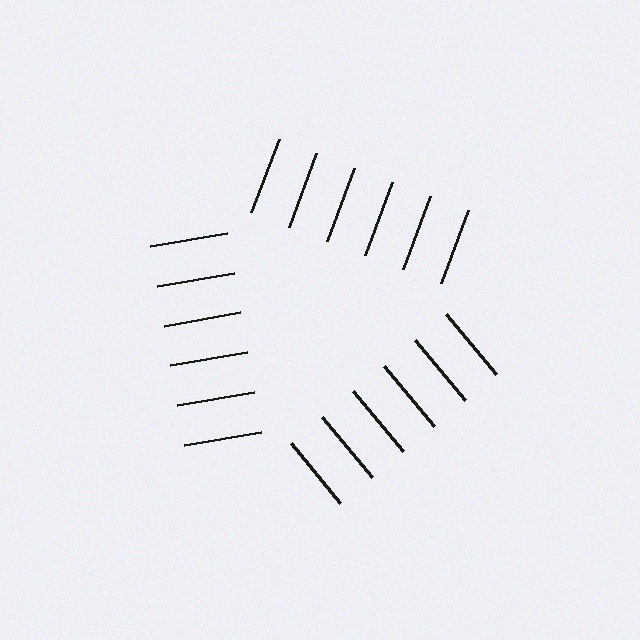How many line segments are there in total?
18 — 6 along each of the 3 edges.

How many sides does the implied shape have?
3 sides — the line-ends trace a triangle.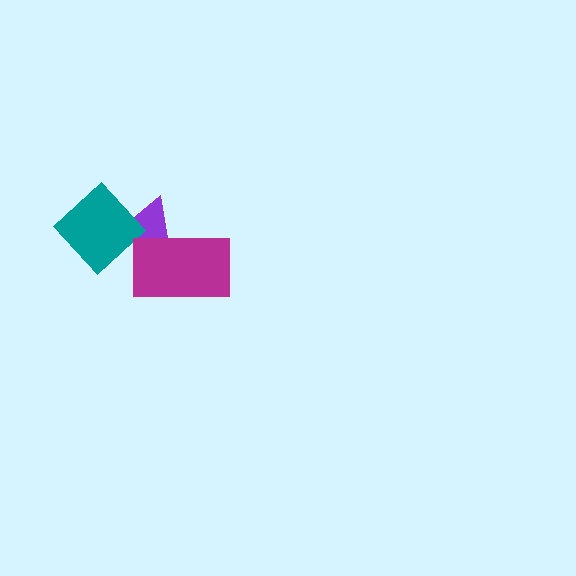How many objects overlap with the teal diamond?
1 object overlaps with the teal diamond.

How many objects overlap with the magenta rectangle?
1 object overlaps with the magenta rectangle.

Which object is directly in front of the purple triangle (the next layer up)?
The teal diamond is directly in front of the purple triangle.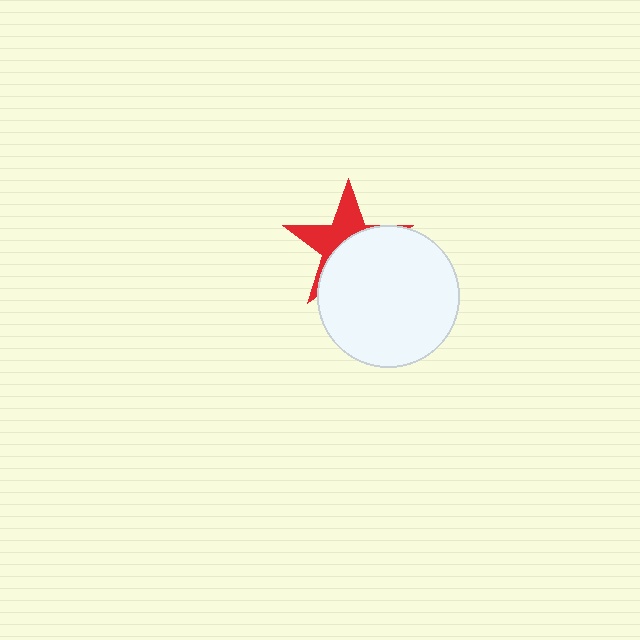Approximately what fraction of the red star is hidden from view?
Roughly 57% of the red star is hidden behind the white circle.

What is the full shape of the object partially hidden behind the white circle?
The partially hidden object is a red star.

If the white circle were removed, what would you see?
You would see the complete red star.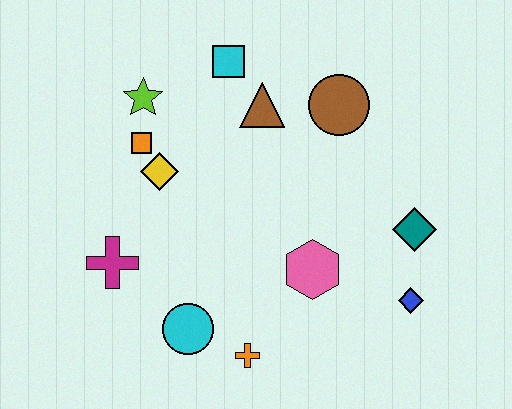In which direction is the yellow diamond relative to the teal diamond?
The yellow diamond is to the left of the teal diamond.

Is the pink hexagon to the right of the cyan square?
Yes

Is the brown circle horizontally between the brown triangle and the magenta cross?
No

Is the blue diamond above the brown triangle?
No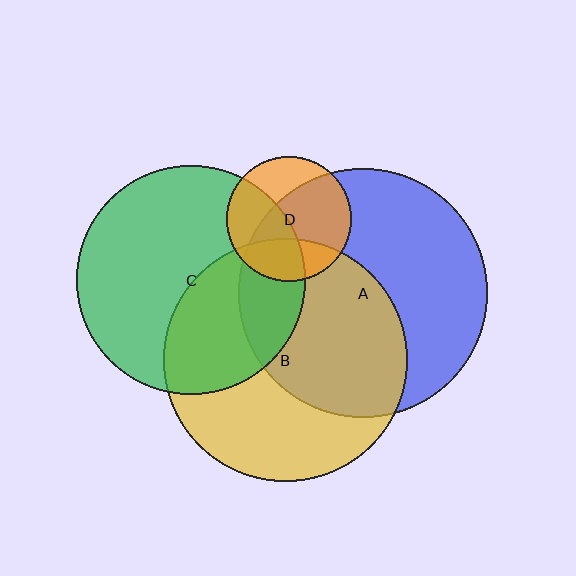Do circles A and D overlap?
Yes.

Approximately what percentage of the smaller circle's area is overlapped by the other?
Approximately 65%.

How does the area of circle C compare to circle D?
Approximately 3.4 times.